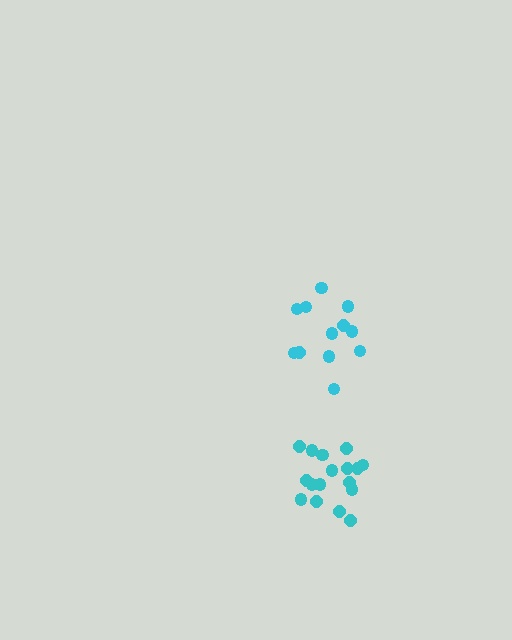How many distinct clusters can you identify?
There are 2 distinct clusters.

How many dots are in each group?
Group 1: 12 dots, Group 2: 17 dots (29 total).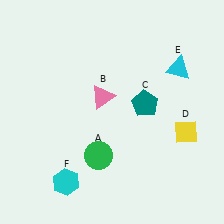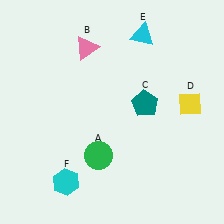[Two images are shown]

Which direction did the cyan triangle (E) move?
The cyan triangle (E) moved left.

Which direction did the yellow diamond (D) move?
The yellow diamond (D) moved up.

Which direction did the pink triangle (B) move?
The pink triangle (B) moved up.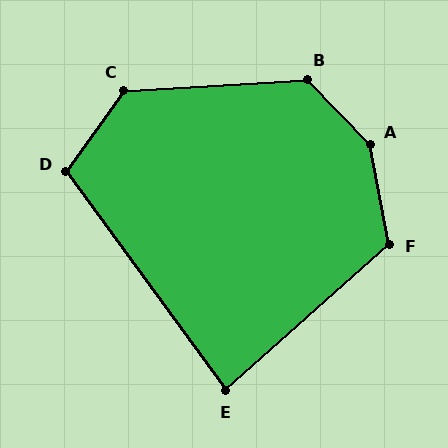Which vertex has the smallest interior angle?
E, at approximately 84 degrees.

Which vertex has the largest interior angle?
A, at approximately 147 degrees.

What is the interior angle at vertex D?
Approximately 108 degrees (obtuse).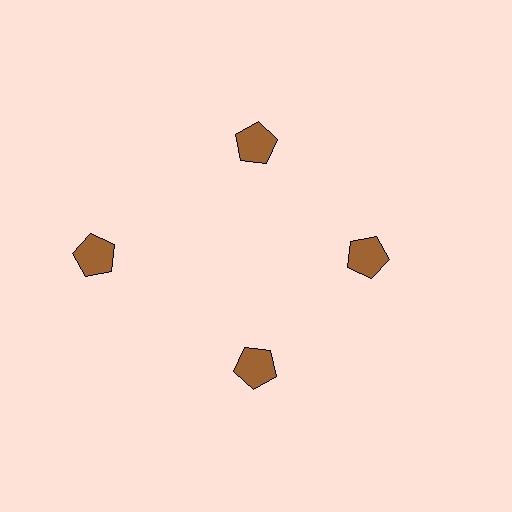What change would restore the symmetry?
The symmetry would be restored by moving it inward, back onto the ring so that all 4 pentagons sit at equal angles and equal distance from the center.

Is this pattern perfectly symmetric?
No. The 4 brown pentagons are arranged in a ring, but one element near the 9 o'clock position is pushed outward from the center, breaking the 4-fold rotational symmetry.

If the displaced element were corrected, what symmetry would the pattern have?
It would have 4-fold rotational symmetry — the pattern would map onto itself every 90 degrees.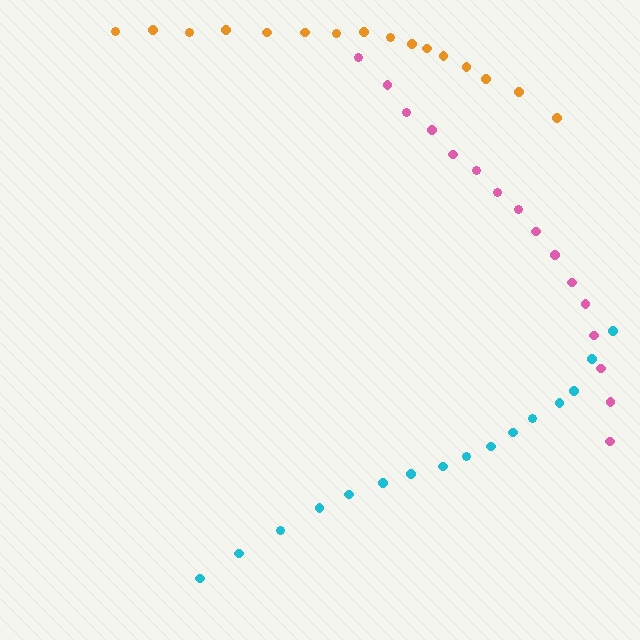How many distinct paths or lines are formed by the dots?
There are 3 distinct paths.